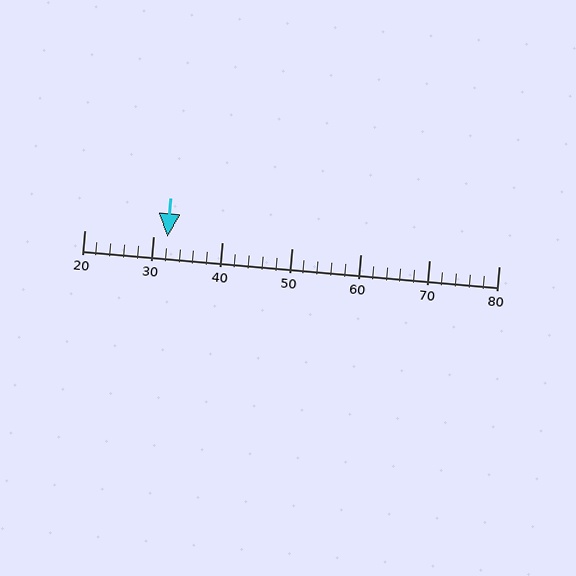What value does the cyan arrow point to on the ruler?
The cyan arrow points to approximately 32.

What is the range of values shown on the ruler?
The ruler shows values from 20 to 80.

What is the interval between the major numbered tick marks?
The major tick marks are spaced 10 units apart.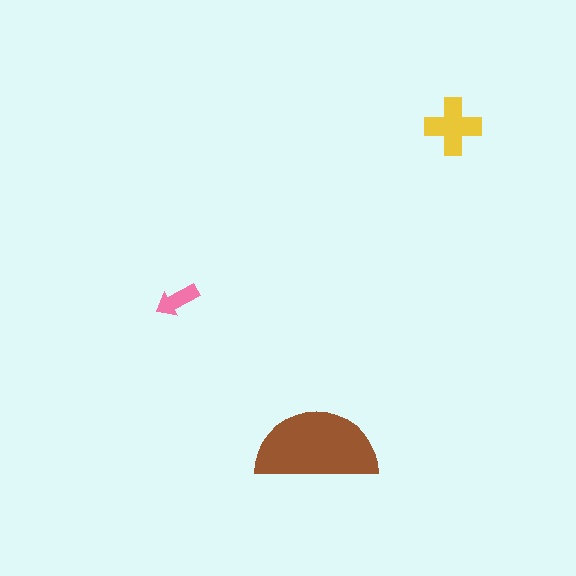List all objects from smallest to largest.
The pink arrow, the yellow cross, the brown semicircle.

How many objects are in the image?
There are 3 objects in the image.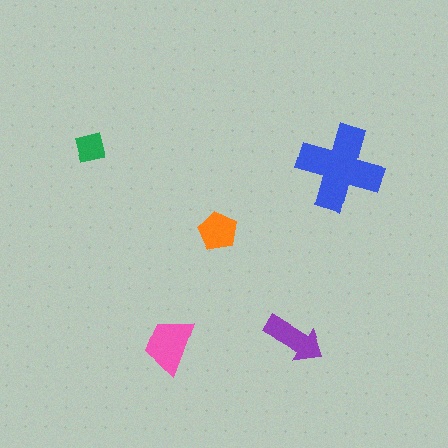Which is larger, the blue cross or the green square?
The blue cross.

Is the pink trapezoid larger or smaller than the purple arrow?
Larger.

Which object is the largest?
The blue cross.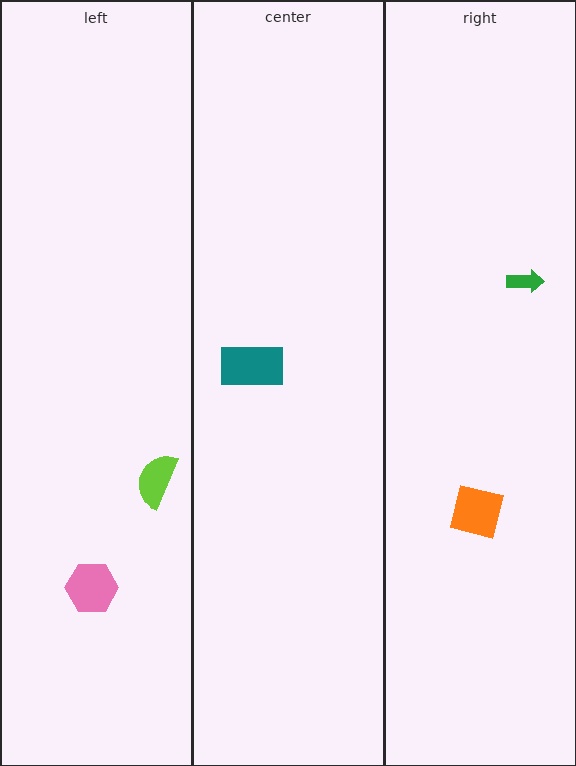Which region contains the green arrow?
The right region.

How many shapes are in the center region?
1.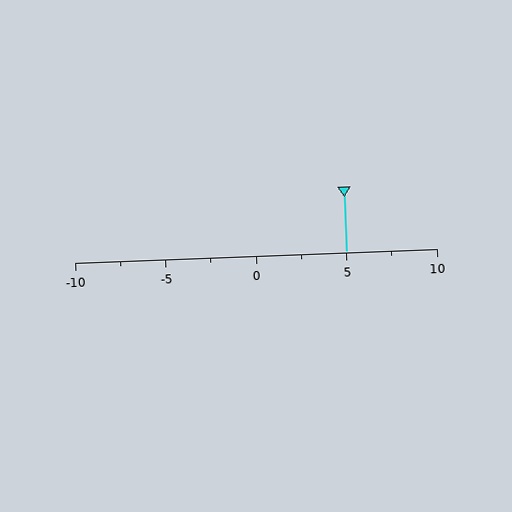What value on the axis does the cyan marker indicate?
The marker indicates approximately 5.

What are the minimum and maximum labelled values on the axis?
The axis runs from -10 to 10.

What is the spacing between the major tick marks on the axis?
The major ticks are spaced 5 apart.